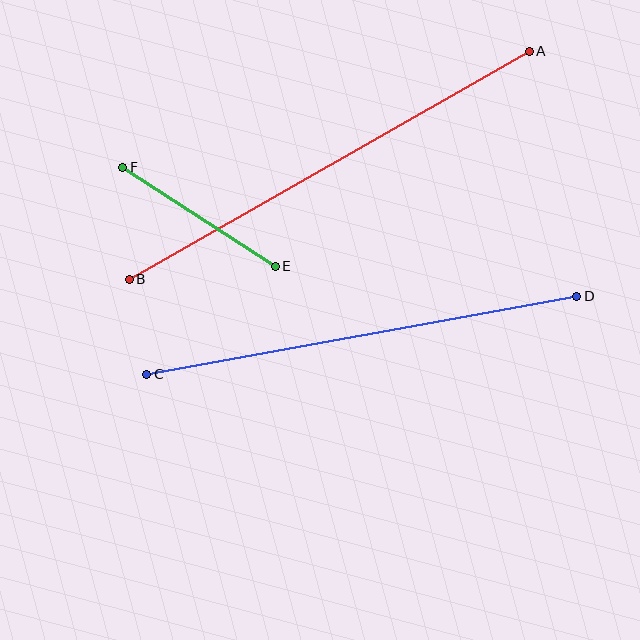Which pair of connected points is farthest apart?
Points A and B are farthest apart.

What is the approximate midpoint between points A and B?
The midpoint is at approximately (329, 165) pixels.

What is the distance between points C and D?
The distance is approximately 437 pixels.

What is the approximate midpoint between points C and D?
The midpoint is at approximately (362, 335) pixels.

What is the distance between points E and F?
The distance is approximately 182 pixels.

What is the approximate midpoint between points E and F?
The midpoint is at approximately (199, 217) pixels.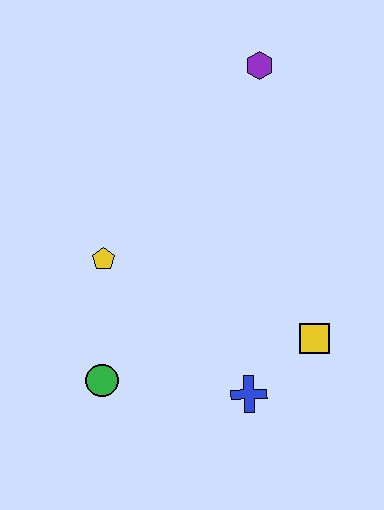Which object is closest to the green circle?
The yellow pentagon is closest to the green circle.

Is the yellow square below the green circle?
No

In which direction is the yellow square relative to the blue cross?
The yellow square is to the right of the blue cross.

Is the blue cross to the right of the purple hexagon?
No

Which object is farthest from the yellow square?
The purple hexagon is farthest from the yellow square.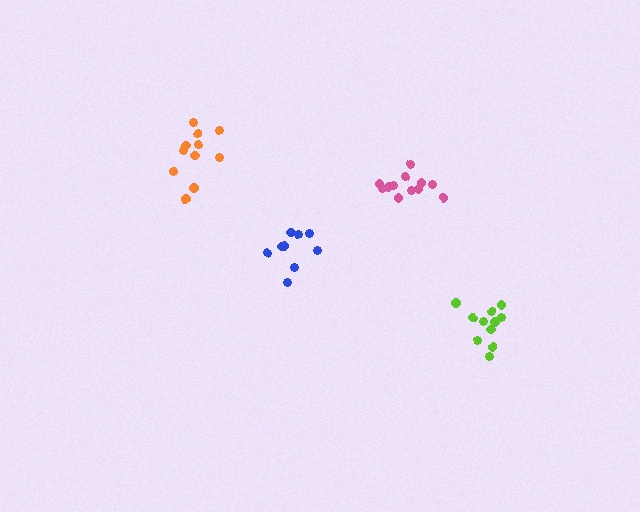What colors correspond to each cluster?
The clusters are colored: lime, blue, orange, pink.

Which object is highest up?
The orange cluster is topmost.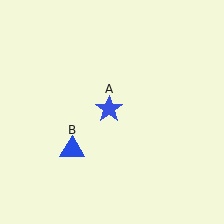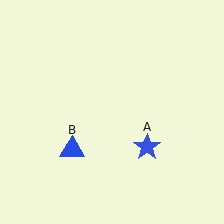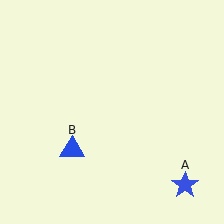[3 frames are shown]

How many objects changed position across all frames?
1 object changed position: blue star (object A).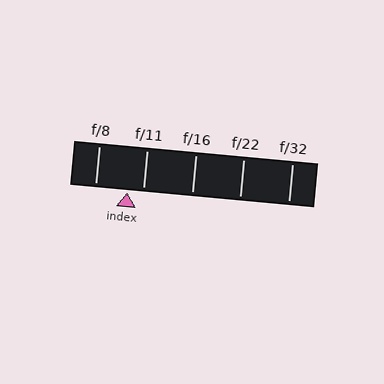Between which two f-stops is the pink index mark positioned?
The index mark is between f/8 and f/11.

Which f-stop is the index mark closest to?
The index mark is closest to f/11.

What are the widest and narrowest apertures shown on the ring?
The widest aperture shown is f/8 and the narrowest is f/32.